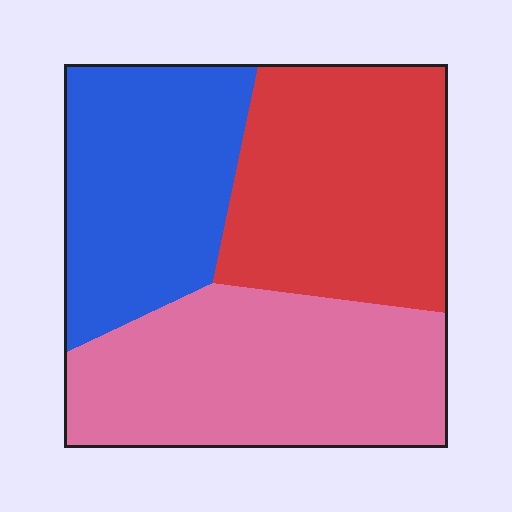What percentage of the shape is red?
Red covers around 35% of the shape.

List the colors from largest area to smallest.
From largest to smallest: pink, red, blue.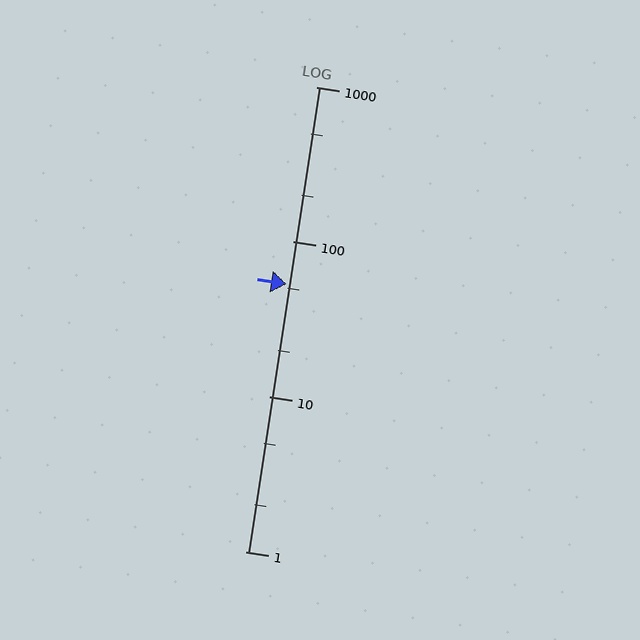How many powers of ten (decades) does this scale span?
The scale spans 3 decades, from 1 to 1000.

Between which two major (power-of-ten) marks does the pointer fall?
The pointer is between 10 and 100.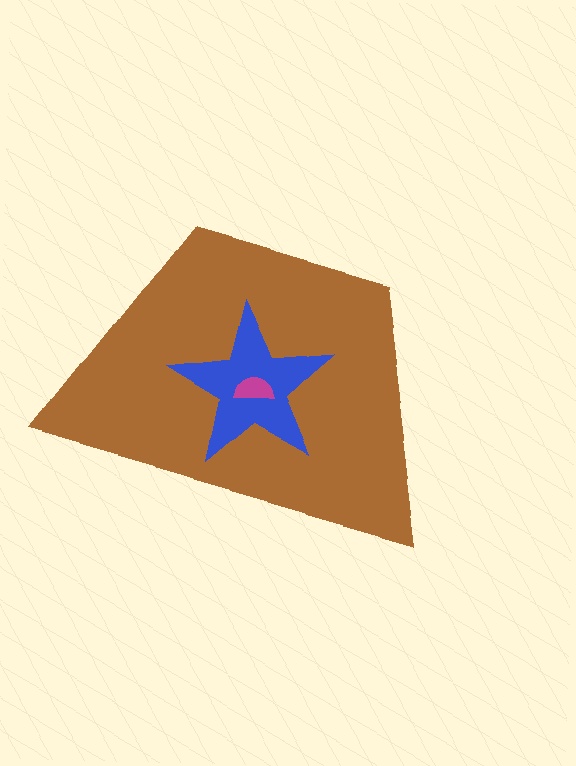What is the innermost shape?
The magenta semicircle.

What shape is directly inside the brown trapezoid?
The blue star.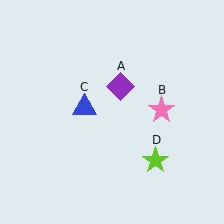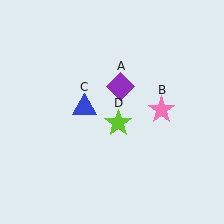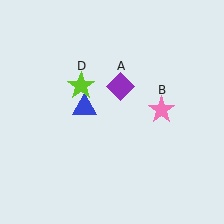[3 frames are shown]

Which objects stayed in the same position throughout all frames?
Purple diamond (object A) and pink star (object B) and blue triangle (object C) remained stationary.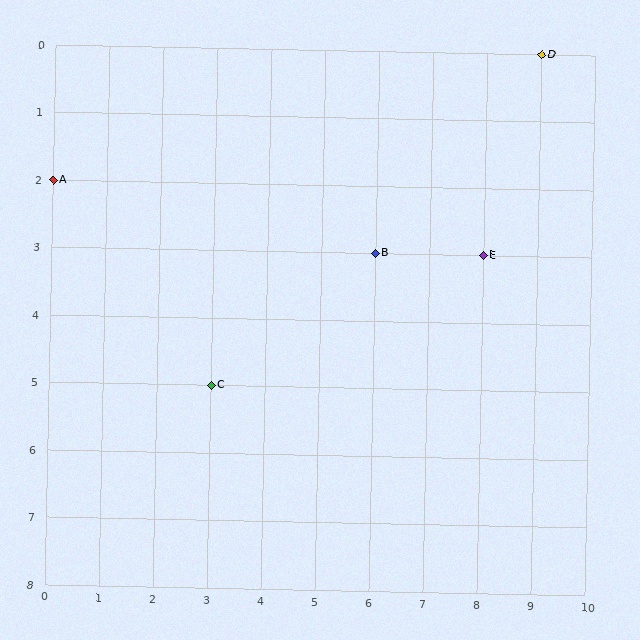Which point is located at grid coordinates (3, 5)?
Point C is at (3, 5).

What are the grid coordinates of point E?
Point E is at grid coordinates (8, 3).